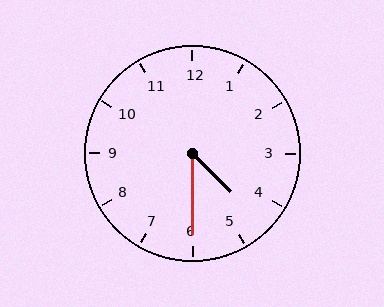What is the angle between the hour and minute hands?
Approximately 45 degrees.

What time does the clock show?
4:30.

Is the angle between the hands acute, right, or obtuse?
It is acute.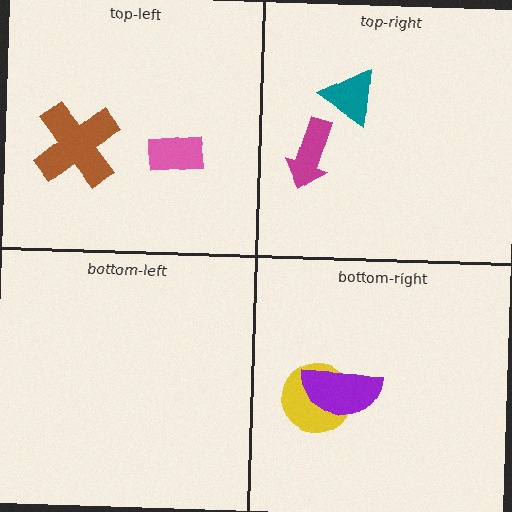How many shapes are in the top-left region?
2.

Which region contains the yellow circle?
The bottom-right region.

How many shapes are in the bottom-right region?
2.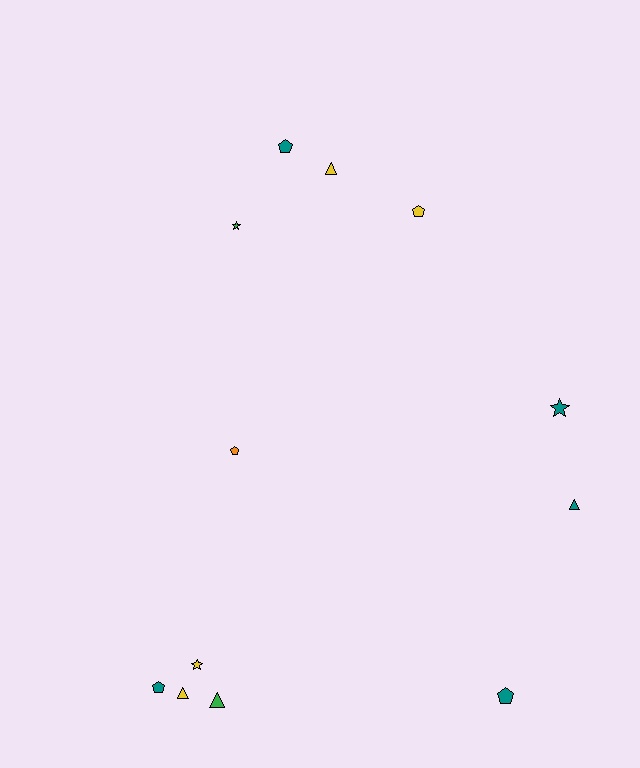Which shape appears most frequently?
Pentagon, with 5 objects.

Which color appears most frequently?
Teal, with 5 objects.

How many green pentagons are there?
There are no green pentagons.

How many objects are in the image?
There are 12 objects.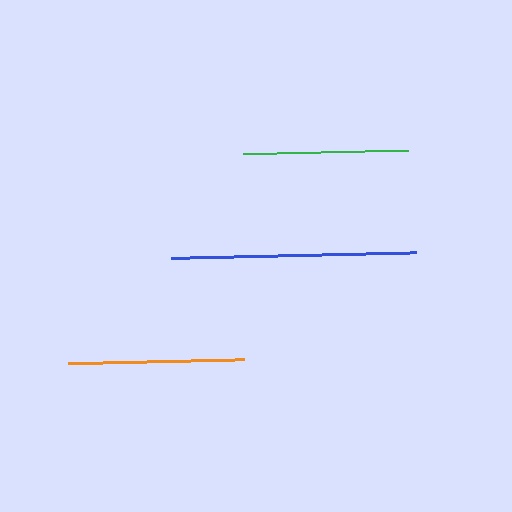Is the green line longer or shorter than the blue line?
The blue line is longer than the green line.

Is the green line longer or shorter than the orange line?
The orange line is longer than the green line.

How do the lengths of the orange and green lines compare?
The orange and green lines are approximately the same length.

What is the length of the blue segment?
The blue segment is approximately 244 pixels long.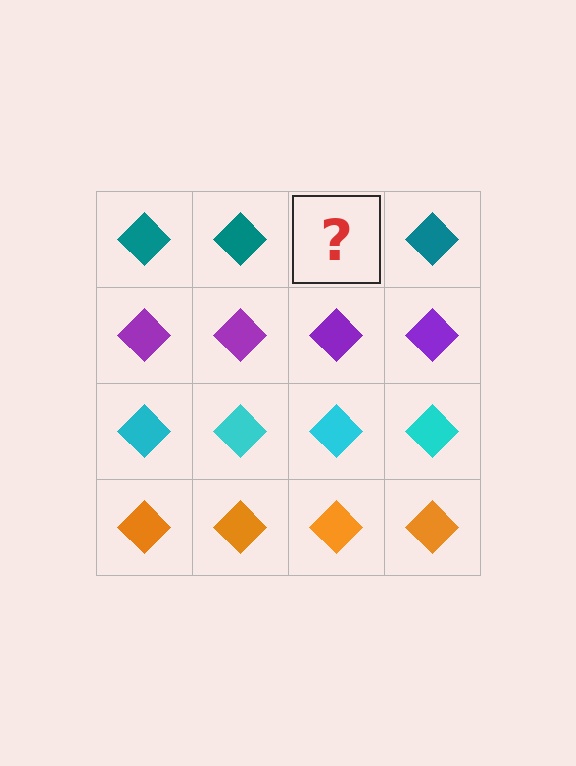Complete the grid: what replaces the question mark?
The question mark should be replaced with a teal diamond.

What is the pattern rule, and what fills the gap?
The rule is that each row has a consistent color. The gap should be filled with a teal diamond.